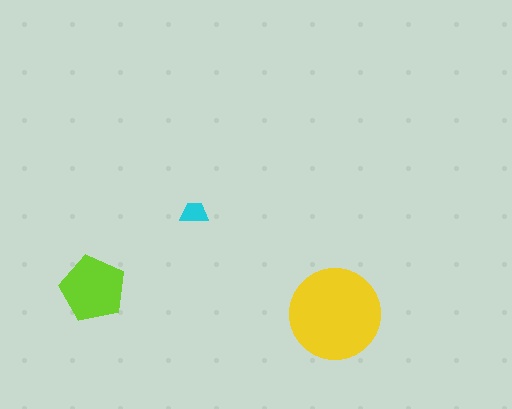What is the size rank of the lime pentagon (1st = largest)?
2nd.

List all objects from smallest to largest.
The cyan trapezoid, the lime pentagon, the yellow circle.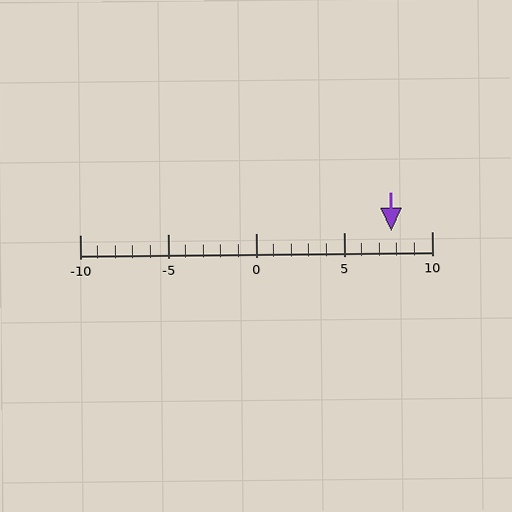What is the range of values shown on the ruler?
The ruler shows values from -10 to 10.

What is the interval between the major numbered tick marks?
The major tick marks are spaced 5 units apart.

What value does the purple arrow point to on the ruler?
The purple arrow points to approximately 8.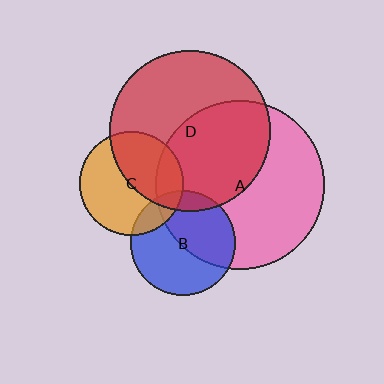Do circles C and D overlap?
Yes.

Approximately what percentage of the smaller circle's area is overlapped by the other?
Approximately 45%.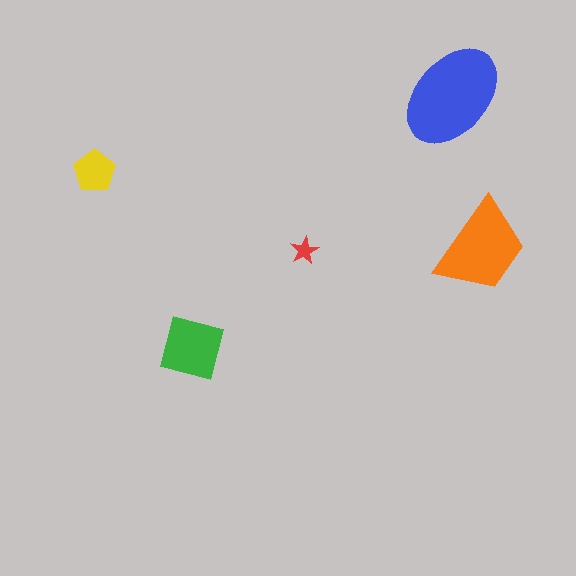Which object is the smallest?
The red star.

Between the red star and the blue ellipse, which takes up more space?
The blue ellipse.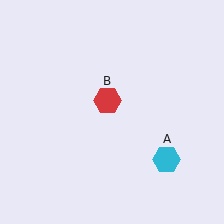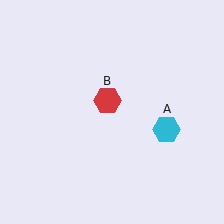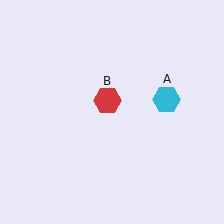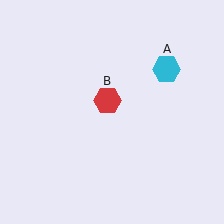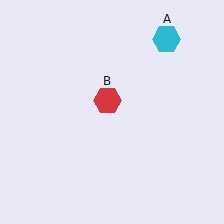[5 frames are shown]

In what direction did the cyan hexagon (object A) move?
The cyan hexagon (object A) moved up.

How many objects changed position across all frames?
1 object changed position: cyan hexagon (object A).